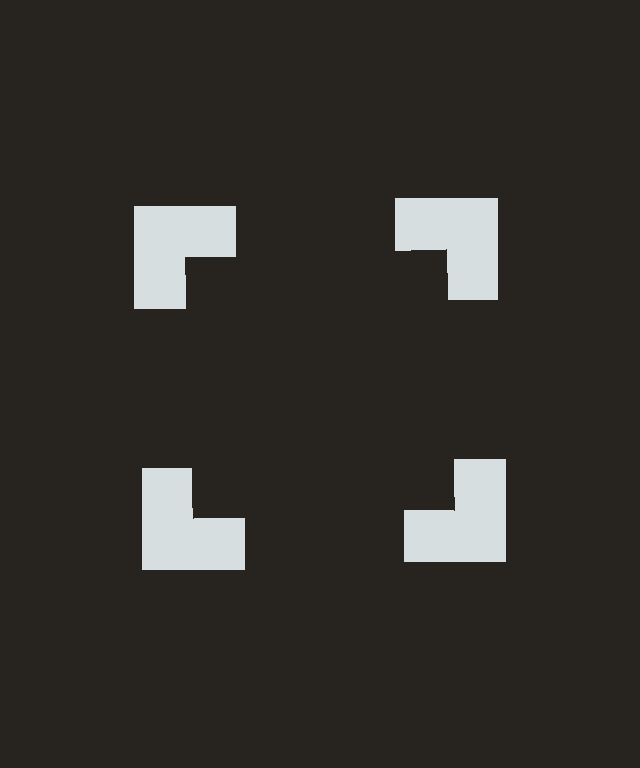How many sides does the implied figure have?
4 sides.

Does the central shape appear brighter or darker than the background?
It typically appears slightly darker than the background, even though no actual brightness change is drawn.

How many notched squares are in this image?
There are 4 — one at each vertex of the illusory square.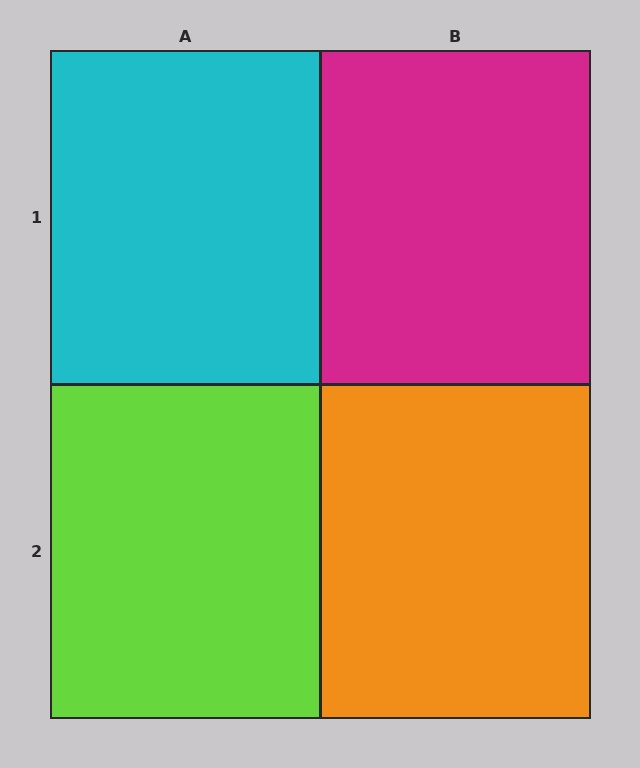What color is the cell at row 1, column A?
Cyan.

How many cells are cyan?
1 cell is cyan.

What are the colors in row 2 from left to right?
Lime, orange.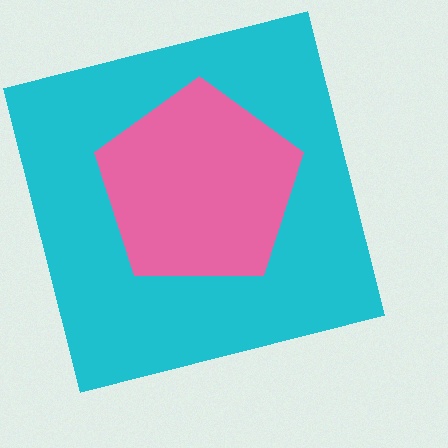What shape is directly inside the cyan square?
The pink pentagon.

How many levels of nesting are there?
2.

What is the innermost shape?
The pink pentagon.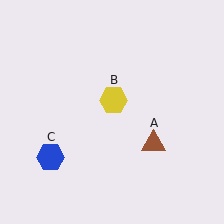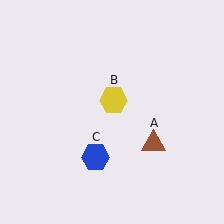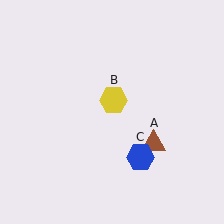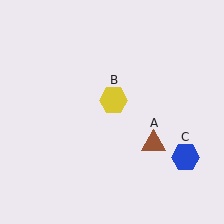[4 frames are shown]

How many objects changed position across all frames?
1 object changed position: blue hexagon (object C).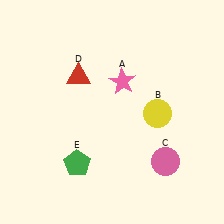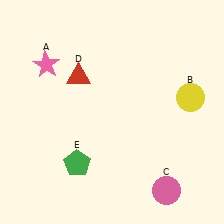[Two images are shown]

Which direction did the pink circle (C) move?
The pink circle (C) moved down.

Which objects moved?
The objects that moved are: the pink star (A), the yellow circle (B), the pink circle (C).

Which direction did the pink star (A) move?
The pink star (A) moved left.